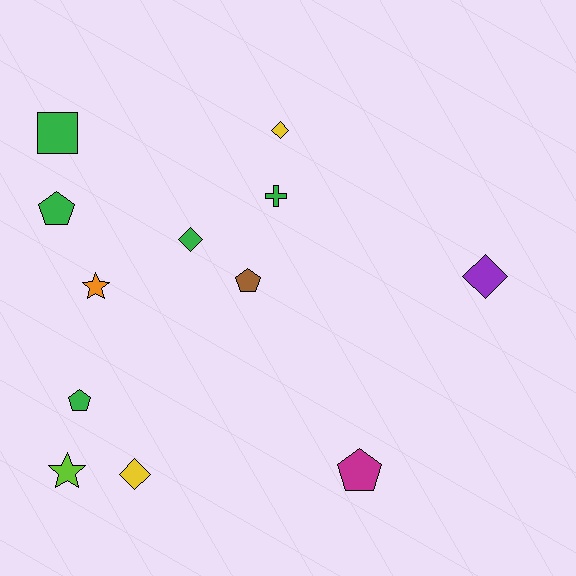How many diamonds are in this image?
There are 4 diamonds.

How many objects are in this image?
There are 12 objects.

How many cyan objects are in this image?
There are no cyan objects.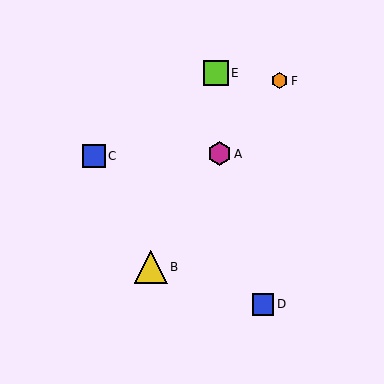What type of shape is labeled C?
Shape C is a blue square.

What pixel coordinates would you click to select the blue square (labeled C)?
Click at (94, 156) to select the blue square C.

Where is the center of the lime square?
The center of the lime square is at (216, 73).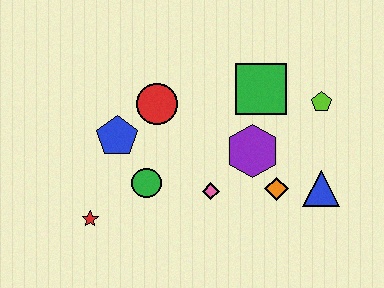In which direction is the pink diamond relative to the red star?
The pink diamond is to the right of the red star.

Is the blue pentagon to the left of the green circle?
Yes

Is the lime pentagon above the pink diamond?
Yes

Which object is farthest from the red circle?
The blue triangle is farthest from the red circle.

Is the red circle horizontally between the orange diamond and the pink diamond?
No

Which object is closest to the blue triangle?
The orange diamond is closest to the blue triangle.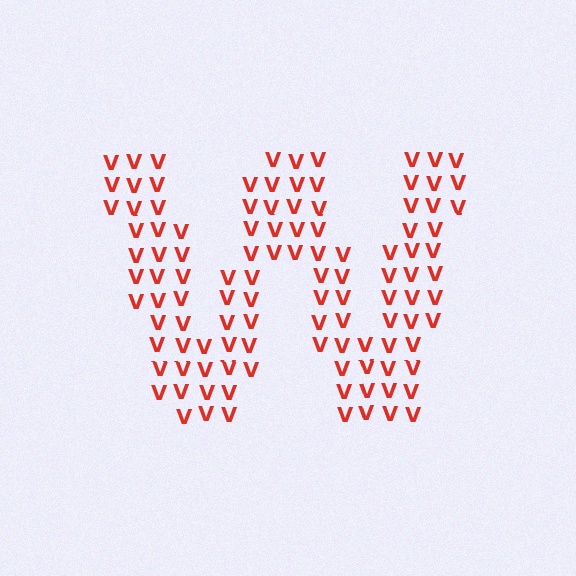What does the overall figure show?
The overall figure shows the letter W.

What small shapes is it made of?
It is made of small letter V's.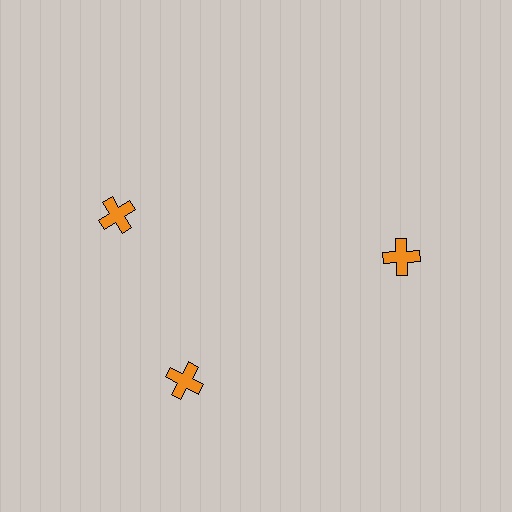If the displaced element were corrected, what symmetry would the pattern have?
It would have 3-fold rotational symmetry — the pattern would map onto itself every 120 degrees.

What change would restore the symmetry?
The symmetry would be restored by rotating it back into even spacing with its neighbors so that all 3 crosses sit at equal angles and equal distance from the center.